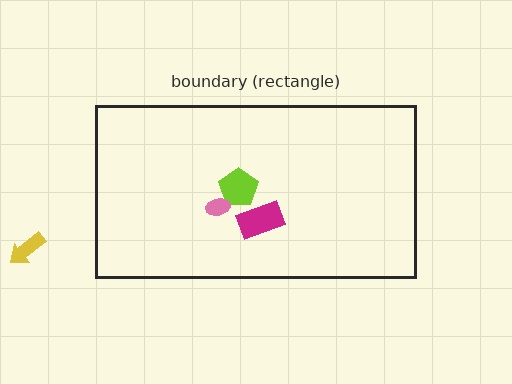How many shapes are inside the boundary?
3 inside, 1 outside.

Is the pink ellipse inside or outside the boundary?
Inside.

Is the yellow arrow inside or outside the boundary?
Outside.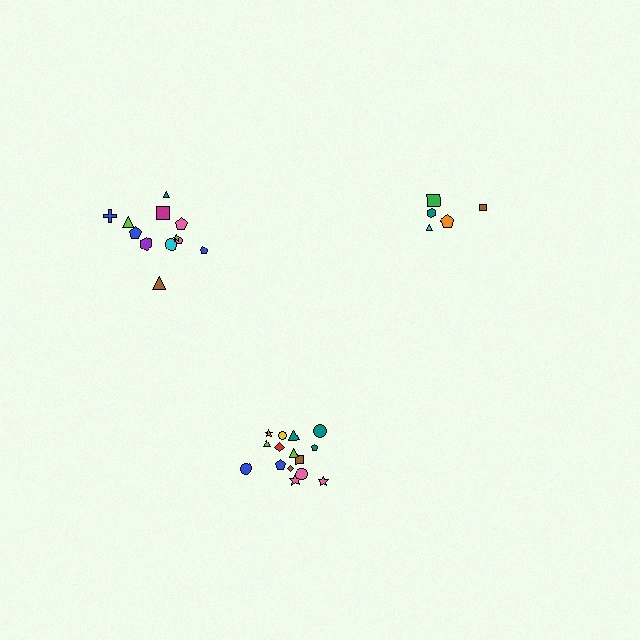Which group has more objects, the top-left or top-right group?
The top-left group.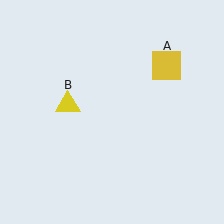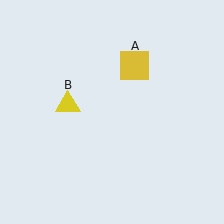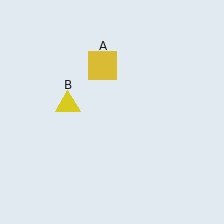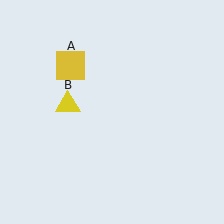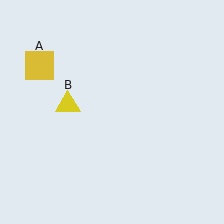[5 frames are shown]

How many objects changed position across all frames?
1 object changed position: yellow square (object A).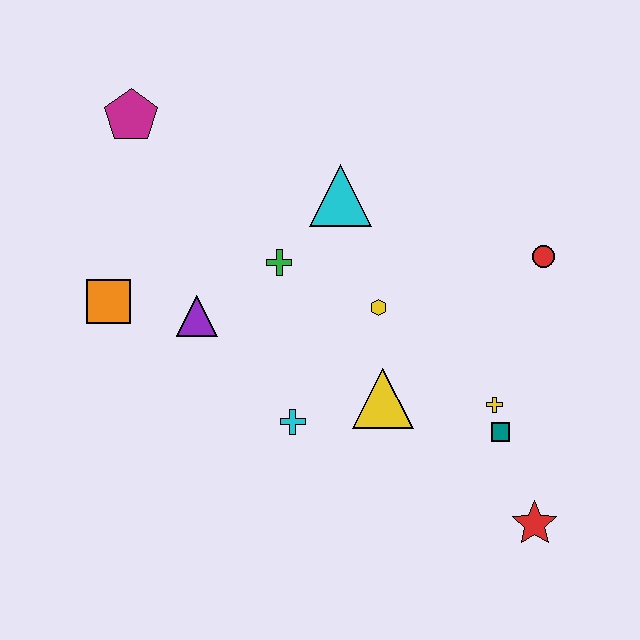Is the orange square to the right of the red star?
No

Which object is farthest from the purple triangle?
The red star is farthest from the purple triangle.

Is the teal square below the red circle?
Yes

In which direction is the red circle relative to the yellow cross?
The red circle is above the yellow cross.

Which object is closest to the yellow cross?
The teal square is closest to the yellow cross.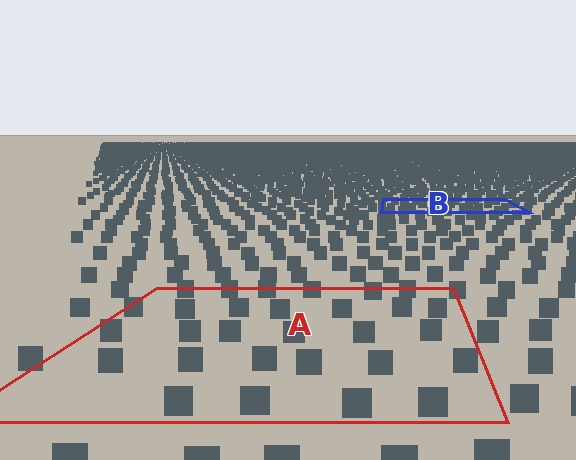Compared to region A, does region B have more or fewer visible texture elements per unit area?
Region B has more texture elements per unit area — they are packed more densely because it is farther away.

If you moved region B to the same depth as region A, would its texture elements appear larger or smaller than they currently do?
They would appear larger. At a closer depth, the same texture elements are projected at a bigger on-screen size.